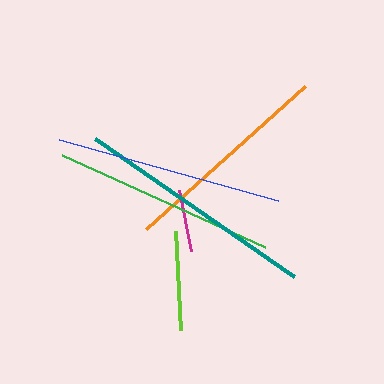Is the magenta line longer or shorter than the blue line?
The blue line is longer than the magenta line.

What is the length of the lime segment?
The lime segment is approximately 99 pixels long.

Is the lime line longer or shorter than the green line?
The green line is longer than the lime line.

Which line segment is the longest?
The teal line is the longest at approximately 242 pixels.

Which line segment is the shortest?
The magenta line is the shortest at approximately 63 pixels.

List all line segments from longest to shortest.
From longest to shortest: teal, blue, green, orange, lime, magenta.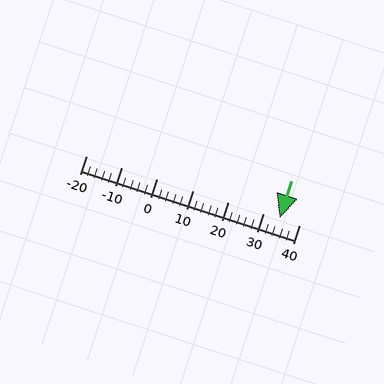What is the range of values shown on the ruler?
The ruler shows values from -20 to 40.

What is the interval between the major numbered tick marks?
The major tick marks are spaced 10 units apart.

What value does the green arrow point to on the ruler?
The green arrow points to approximately 34.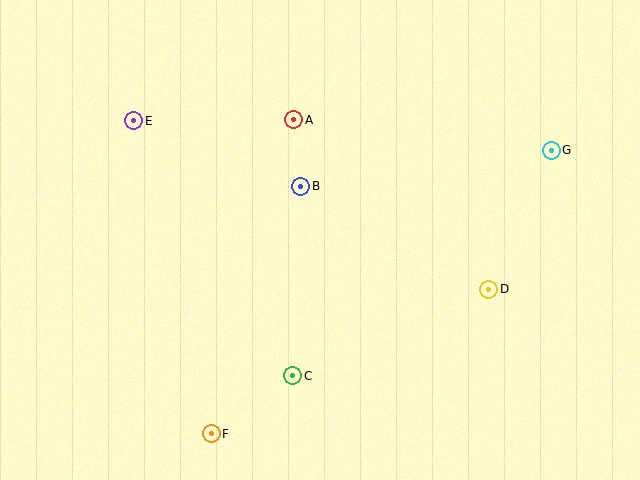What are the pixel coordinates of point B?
Point B is at (301, 186).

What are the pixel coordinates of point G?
Point G is at (551, 150).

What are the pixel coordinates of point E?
Point E is at (134, 121).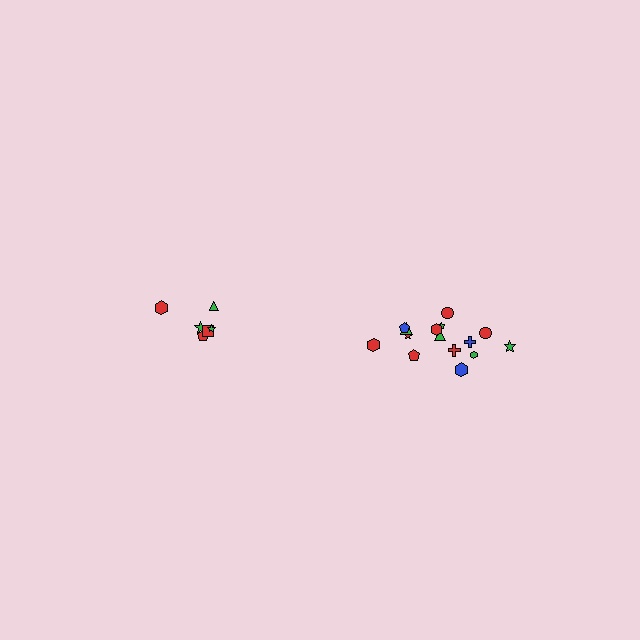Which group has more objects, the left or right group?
The right group.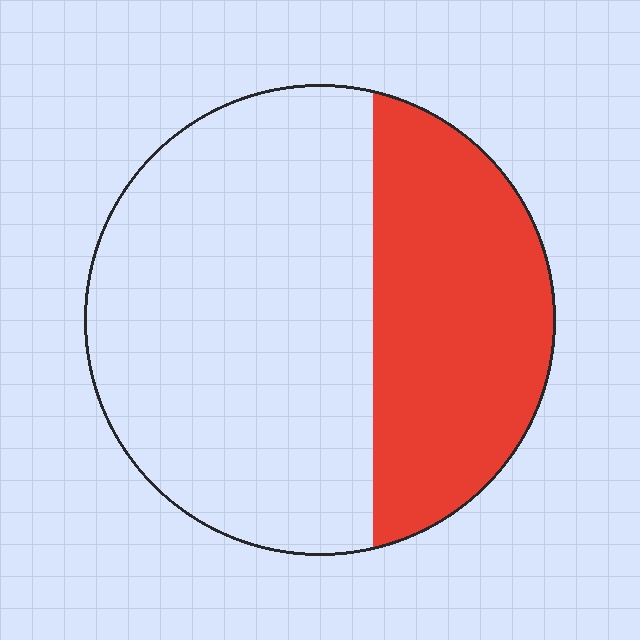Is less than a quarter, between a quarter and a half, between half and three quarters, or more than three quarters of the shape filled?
Between a quarter and a half.